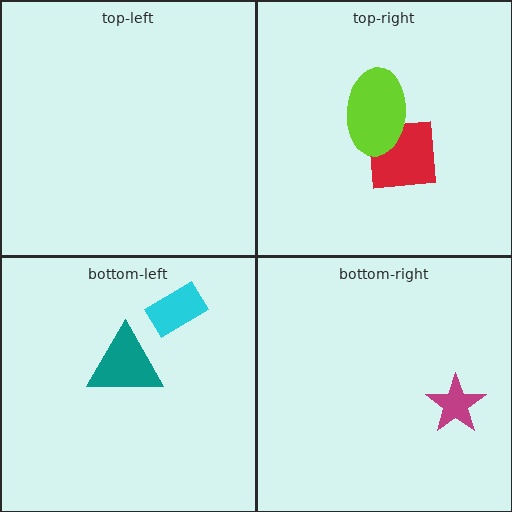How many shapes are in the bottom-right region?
1.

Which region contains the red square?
The top-right region.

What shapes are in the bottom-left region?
The cyan rectangle, the teal triangle.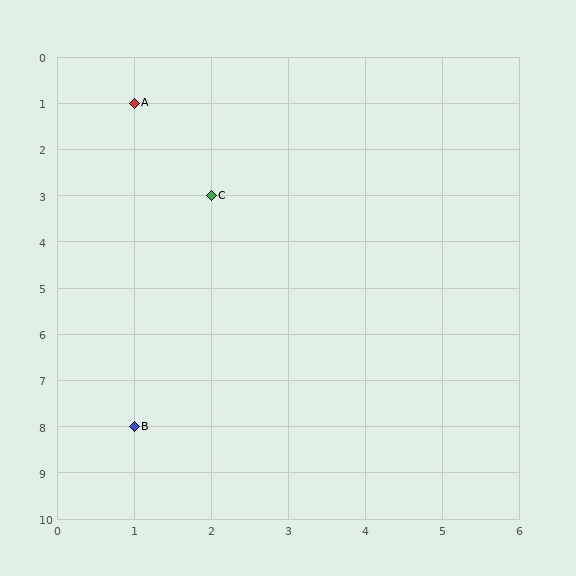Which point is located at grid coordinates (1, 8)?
Point B is at (1, 8).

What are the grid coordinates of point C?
Point C is at grid coordinates (2, 3).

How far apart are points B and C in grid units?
Points B and C are 1 column and 5 rows apart (about 5.1 grid units diagonally).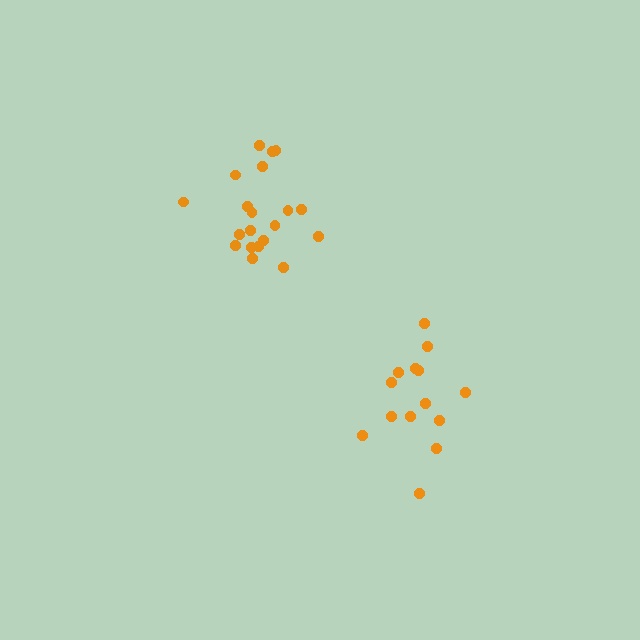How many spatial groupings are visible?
There are 2 spatial groupings.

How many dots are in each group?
Group 1: 20 dots, Group 2: 14 dots (34 total).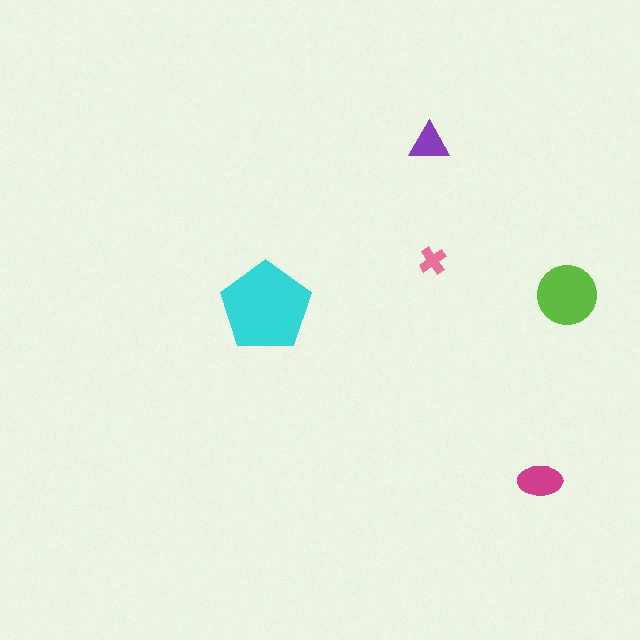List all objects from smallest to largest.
The pink cross, the purple triangle, the magenta ellipse, the lime circle, the cyan pentagon.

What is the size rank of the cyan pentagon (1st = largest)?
1st.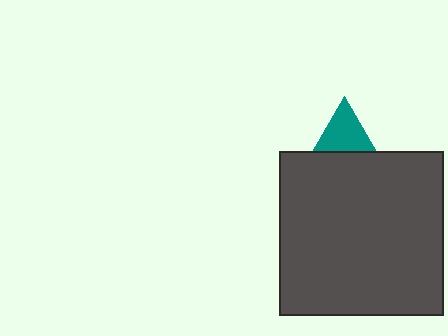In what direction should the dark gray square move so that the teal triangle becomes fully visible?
The dark gray square should move down. That is the shortest direction to clear the overlap and leave the teal triangle fully visible.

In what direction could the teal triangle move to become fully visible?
The teal triangle could move up. That would shift it out from behind the dark gray square entirely.